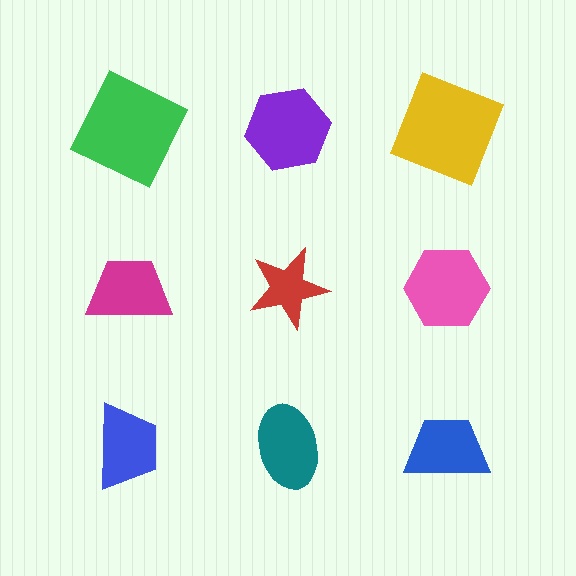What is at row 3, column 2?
A teal ellipse.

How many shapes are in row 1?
3 shapes.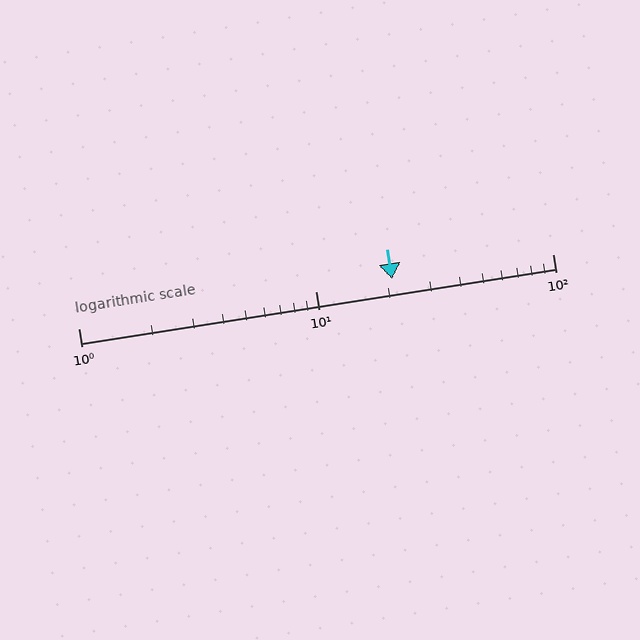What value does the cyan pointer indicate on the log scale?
The pointer indicates approximately 21.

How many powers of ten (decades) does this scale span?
The scale spans 2 decades, from 1 to 100.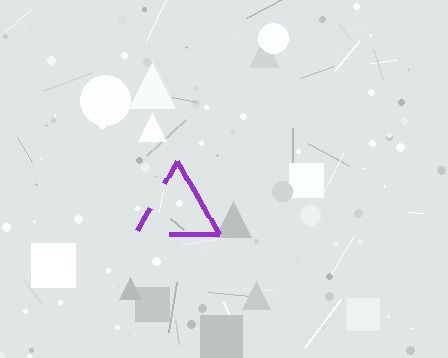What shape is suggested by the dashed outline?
The dashed outline suggests a triangle.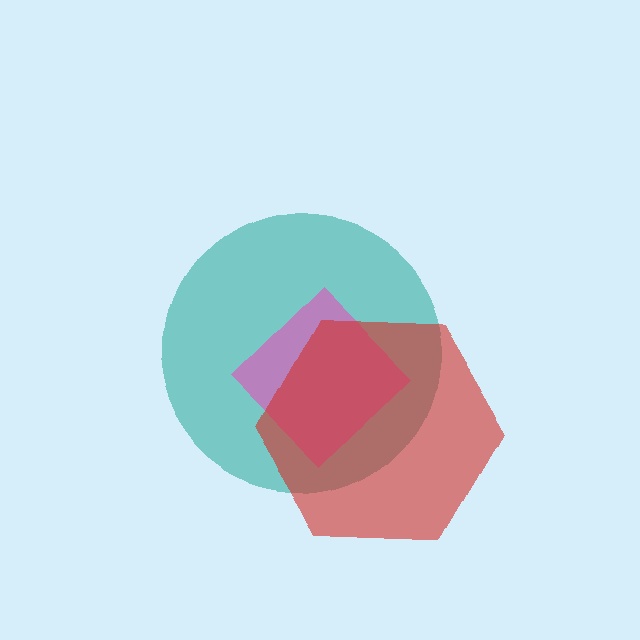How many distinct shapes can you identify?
There are 3 distinct shapes: a teal circle, a pink diamond, a red hexagon.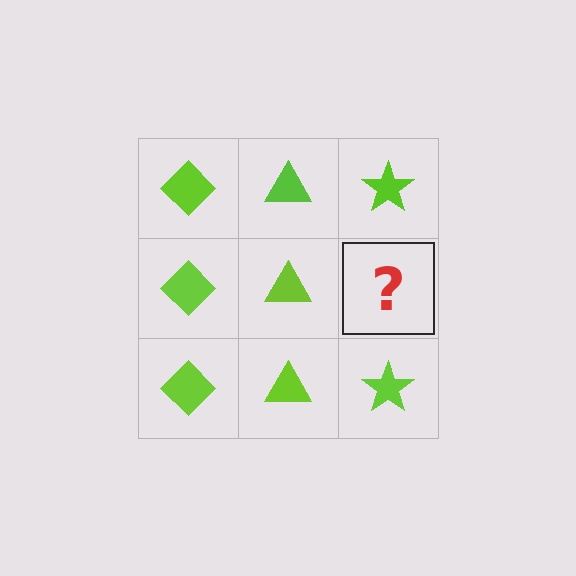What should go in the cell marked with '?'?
The missing cell should contain a lime star.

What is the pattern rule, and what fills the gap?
The rule is that each column has a consistent shape. The gap should be filled with a lime star.